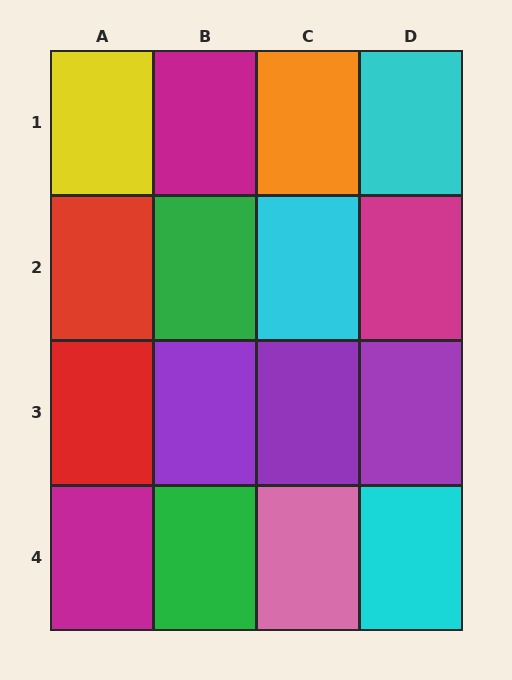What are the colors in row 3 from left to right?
Red, purple, purple, purple.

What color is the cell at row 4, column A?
Magenta.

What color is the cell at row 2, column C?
Cyan.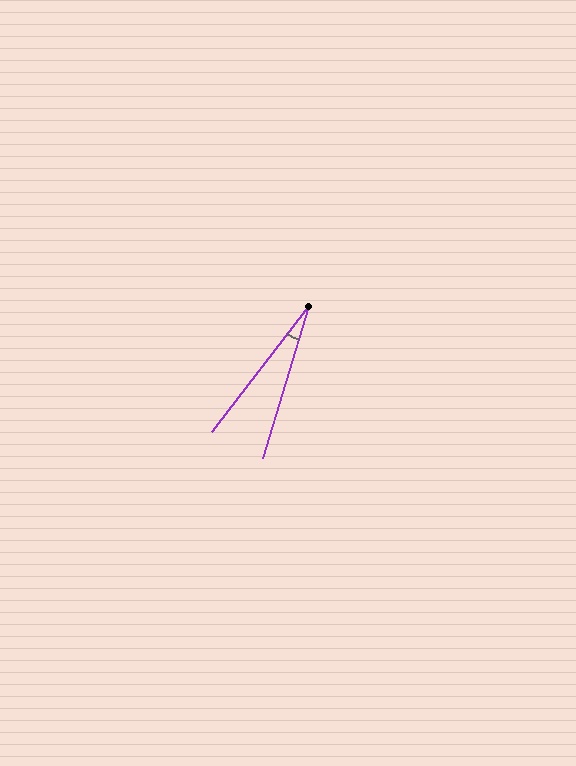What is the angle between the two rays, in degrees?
Approximately 21 degrees.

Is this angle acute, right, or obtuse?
It is acute.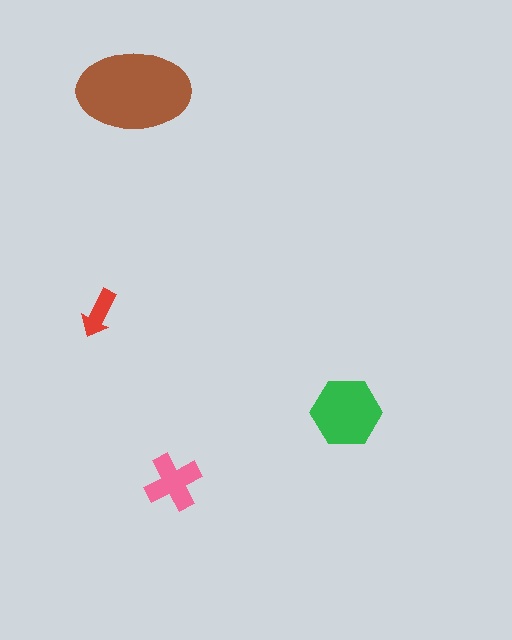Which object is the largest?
The brown ellipse.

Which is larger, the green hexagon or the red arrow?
The green hexagon.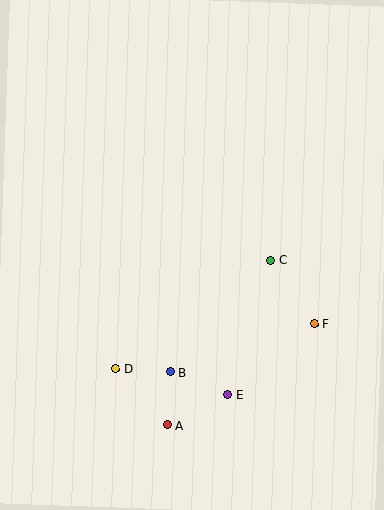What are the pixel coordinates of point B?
Point B is at (170, 372).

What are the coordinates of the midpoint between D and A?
The midpoint between D and A is at (141, 397).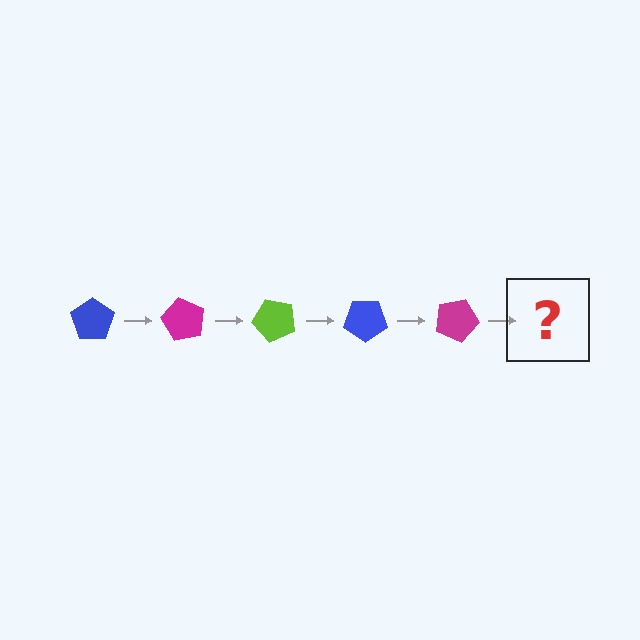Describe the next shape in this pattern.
It should be a lime pentagon, rotated 300 degrees from the start.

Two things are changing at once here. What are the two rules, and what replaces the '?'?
The two rules are that it rotates 60 degrees each step and the color cycles through blue, magenta, and lime. The '?' should be a lime pentagon, rotated 300 degrees from the start.